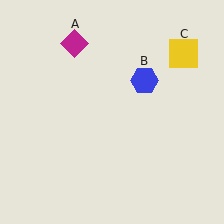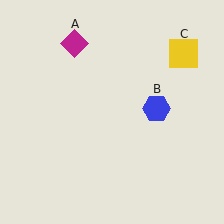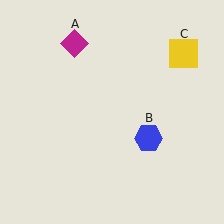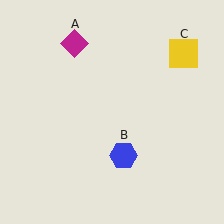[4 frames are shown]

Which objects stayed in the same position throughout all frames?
Magenta diamond (object A) and yellow square (object C) remained stationary.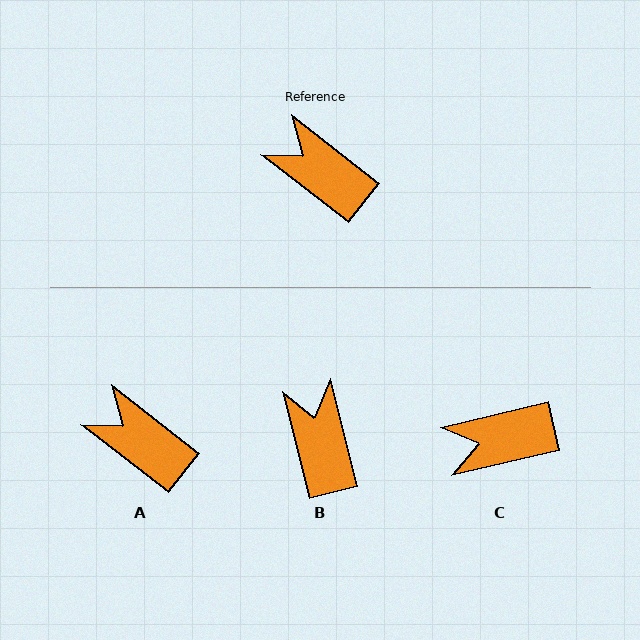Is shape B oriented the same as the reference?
No, it is off by about 38 degrees.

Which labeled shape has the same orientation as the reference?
A.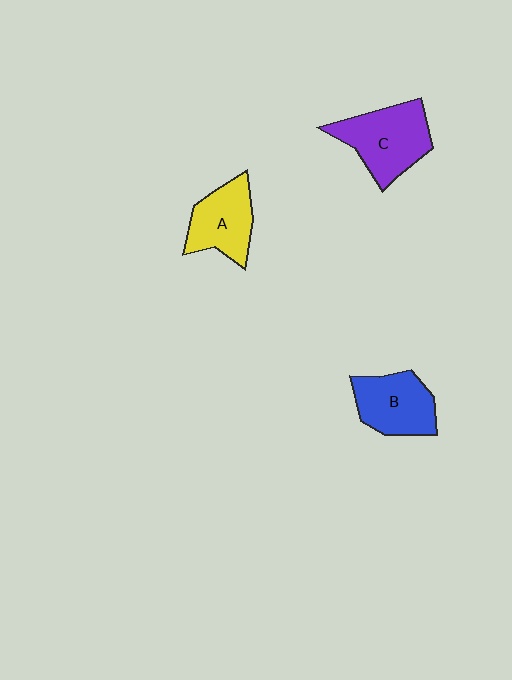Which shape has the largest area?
Shape C (purple).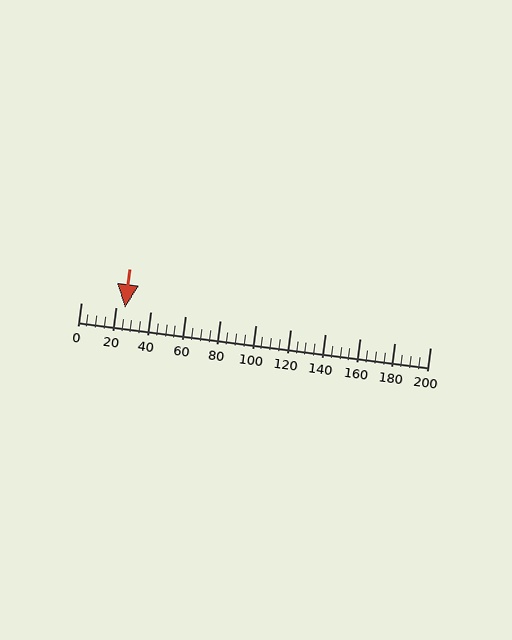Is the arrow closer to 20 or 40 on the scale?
The arrow is closer to 20.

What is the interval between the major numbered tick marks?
The major tick marks are spaced 20 units apart.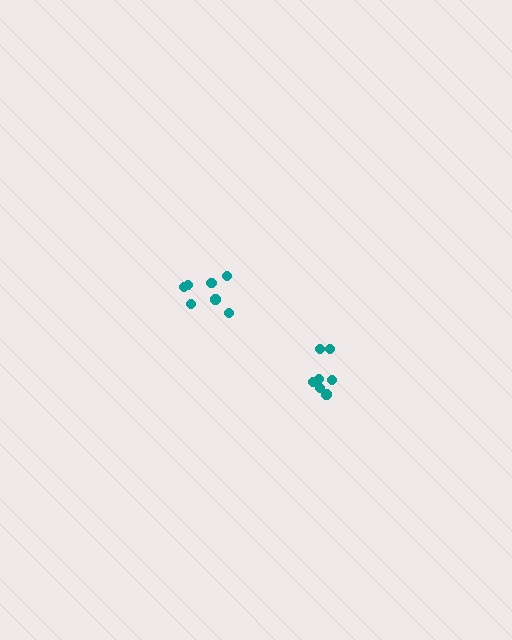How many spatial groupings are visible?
There are 2 spatial groupings.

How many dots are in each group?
Group 1: 7 dots, Group 2: 7 dots (14 total).